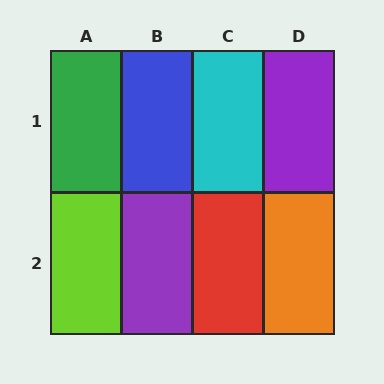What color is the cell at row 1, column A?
Green.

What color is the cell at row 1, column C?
Cyan.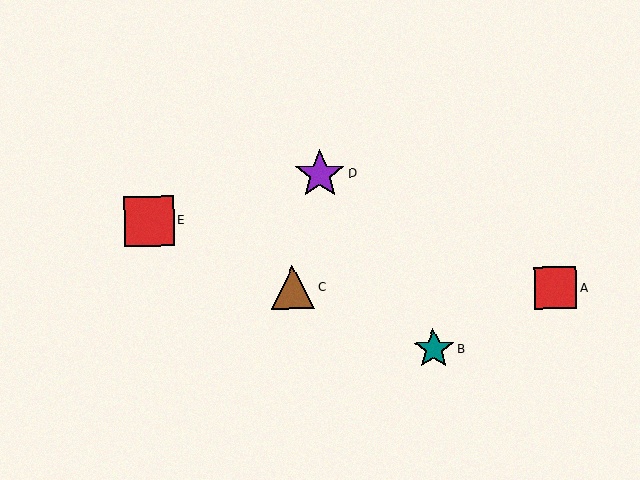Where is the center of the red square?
The center of the red square is at (556, 288).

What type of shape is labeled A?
Shape A is a red square.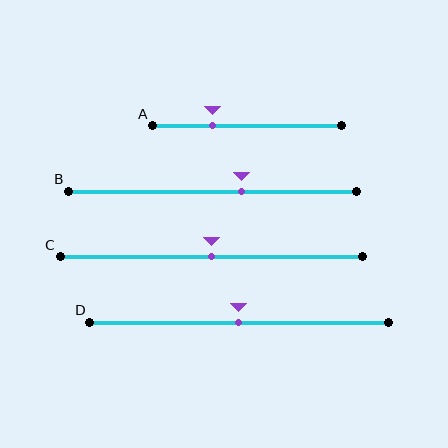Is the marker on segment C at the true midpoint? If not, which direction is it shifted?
Yes, the marker on segment C is at the true midpoint.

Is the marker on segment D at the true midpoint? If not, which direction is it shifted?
Yes, the marker on segment D is at the true midpoint.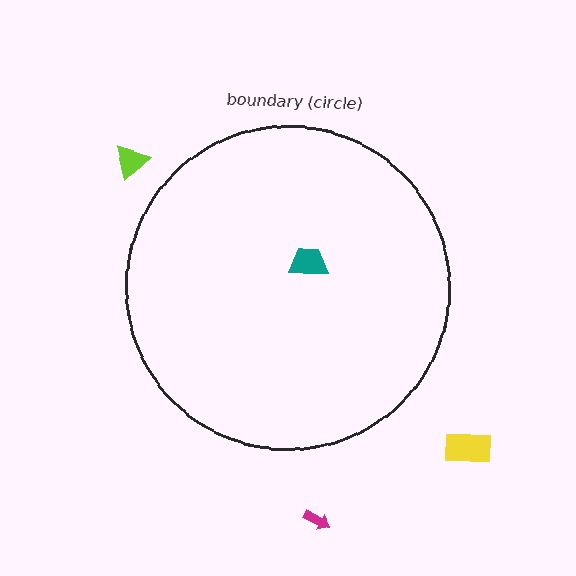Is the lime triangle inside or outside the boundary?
Outside.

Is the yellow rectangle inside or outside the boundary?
Outside.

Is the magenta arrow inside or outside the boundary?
Outside.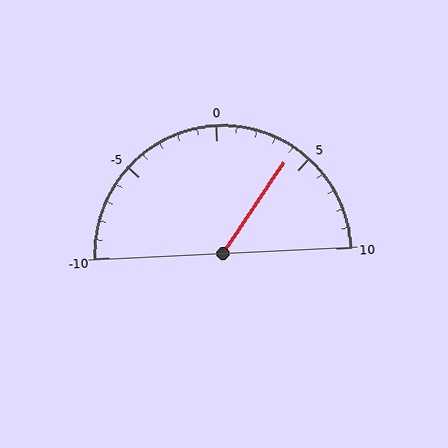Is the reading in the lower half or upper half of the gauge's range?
The reading is in the upper half of the range (-10 to 10).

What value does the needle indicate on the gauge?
The needle indicates approximately 4.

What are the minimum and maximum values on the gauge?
The gauge ranges from -10 to 10.